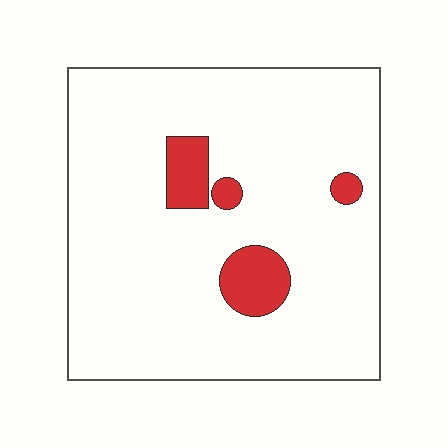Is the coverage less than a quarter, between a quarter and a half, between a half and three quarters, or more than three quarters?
Less than a quarter.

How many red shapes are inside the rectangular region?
4.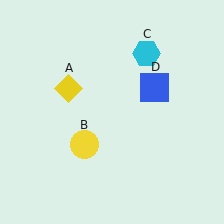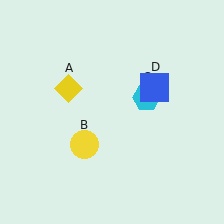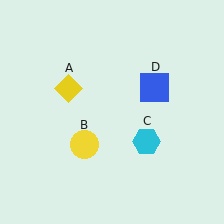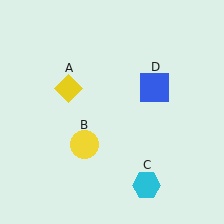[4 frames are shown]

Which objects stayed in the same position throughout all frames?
Yellow diamond (object A) and yellow circle (object B) and blue square (object D) remained stationary.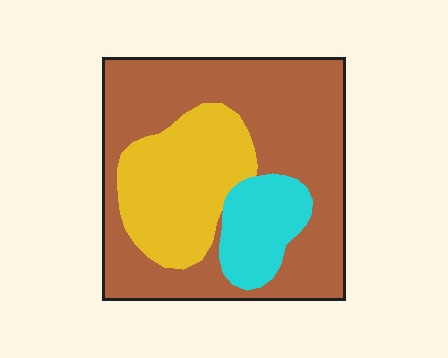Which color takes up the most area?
Brown, at roughly 60%.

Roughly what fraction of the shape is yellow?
Yellow takes up about one quarter (1/4) of the shape.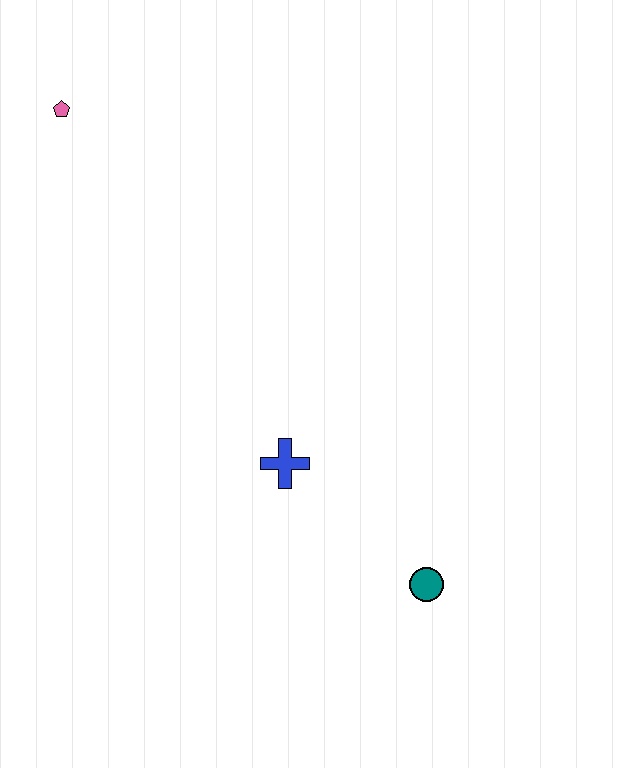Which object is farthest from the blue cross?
The pink pentagon is farthest from the blue cross.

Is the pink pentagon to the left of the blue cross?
Yes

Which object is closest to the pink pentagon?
The blue cross is closest to the pink pentagon.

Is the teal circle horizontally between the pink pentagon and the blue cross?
No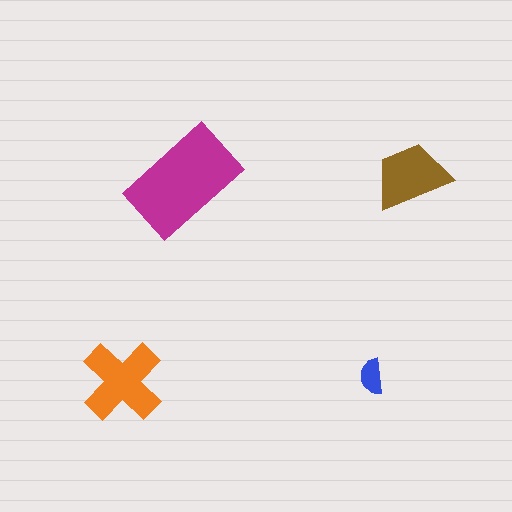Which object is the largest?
The magenta rectangle.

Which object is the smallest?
The blue semicircle.